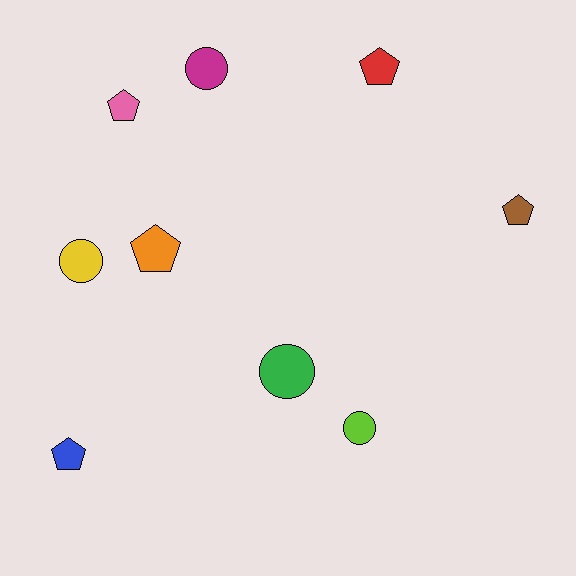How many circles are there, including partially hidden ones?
There are 4 circles.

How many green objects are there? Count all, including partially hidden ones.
There is 1 green object.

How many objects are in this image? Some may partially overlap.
There are 9 objects.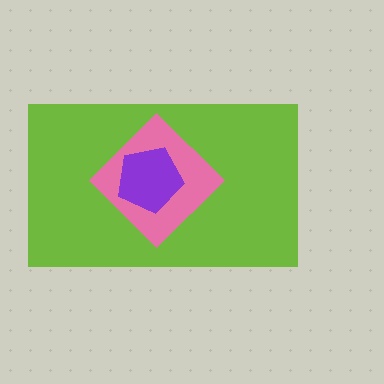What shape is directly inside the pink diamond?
The purple pentagon.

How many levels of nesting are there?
3.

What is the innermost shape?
The purple pentagon.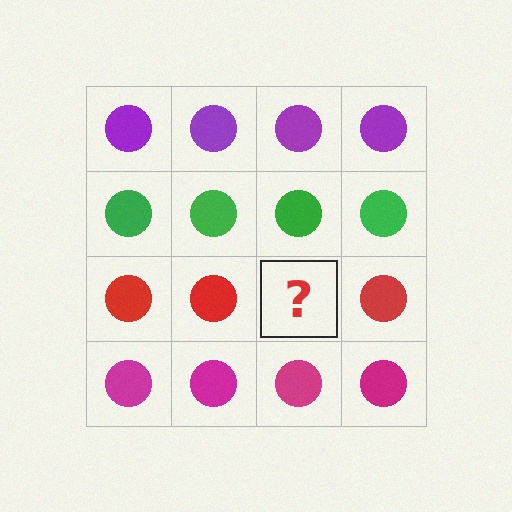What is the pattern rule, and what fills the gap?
The rule is that each row has a consistent color. The gap should be filled with a red circle.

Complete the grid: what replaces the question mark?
The question mark should be replaced with a red circle.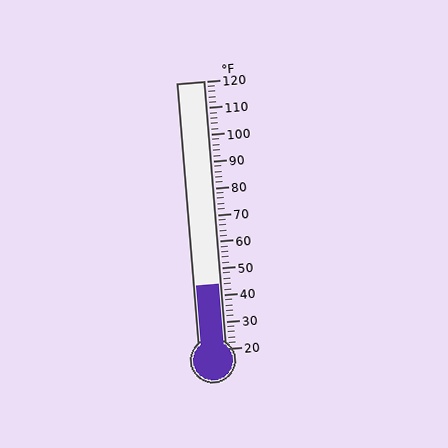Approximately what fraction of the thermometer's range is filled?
The thermometer is filled to approximately 25% of its range.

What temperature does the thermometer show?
The thermometer shows approximately 44°F.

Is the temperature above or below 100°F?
The temperature is below 100°F.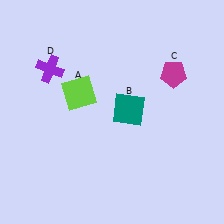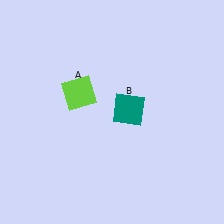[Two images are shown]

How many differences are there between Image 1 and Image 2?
There are 2 differences between the two images.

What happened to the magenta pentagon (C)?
The magenta pentagon (C) was removed in Image 2. It was in the top-right area of Image 1.